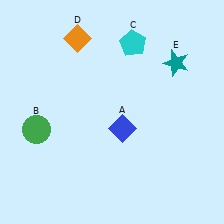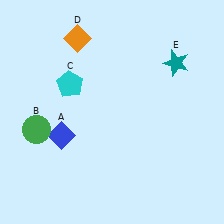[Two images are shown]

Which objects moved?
The objects that moved are: the blue diamond (A), the cyan pentagon (C).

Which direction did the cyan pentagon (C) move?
The cyan pentagon (C) moved left.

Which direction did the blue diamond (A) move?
The blue diamond (A) moved left.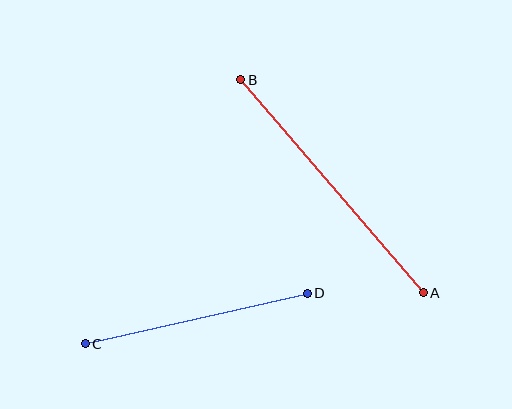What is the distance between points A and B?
The distance is approximately 280 pixels.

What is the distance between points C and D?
The distance is approximately 228 pixels.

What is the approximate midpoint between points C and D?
The midpoint is at approximately (196, 319) pixels.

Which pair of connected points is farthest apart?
Points A and B are farthest apart.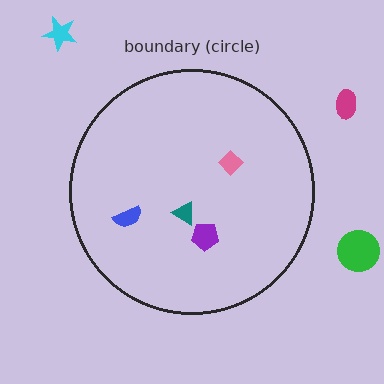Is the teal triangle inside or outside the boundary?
Inside.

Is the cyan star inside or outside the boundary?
Outside.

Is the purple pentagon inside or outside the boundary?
Inside.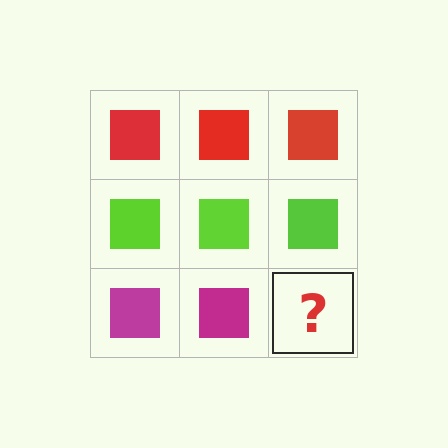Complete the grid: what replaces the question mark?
The question mark should be replaced with a magenta square.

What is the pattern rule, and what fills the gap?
The rule is that each row has a consistent color. The gap should be filled with a magenta square.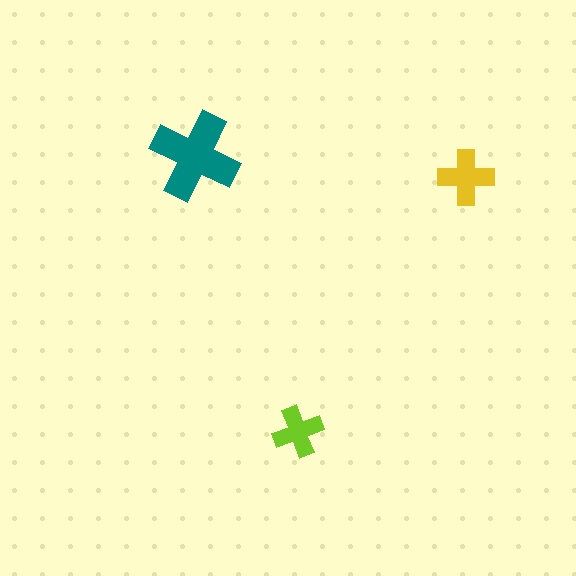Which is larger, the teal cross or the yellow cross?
The teal one.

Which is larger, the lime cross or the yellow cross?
The yellow one.